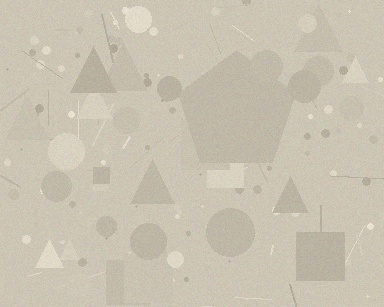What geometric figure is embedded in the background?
A pentagon is embedded in the background.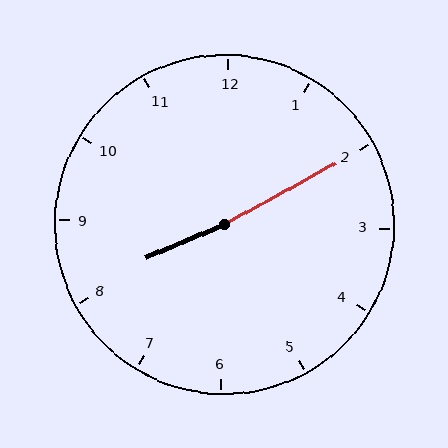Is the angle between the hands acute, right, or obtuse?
It is obtuse.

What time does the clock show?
8:10.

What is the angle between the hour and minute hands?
Approximately 175 degrees.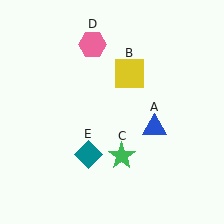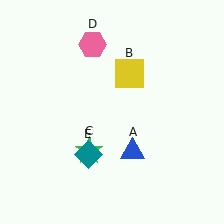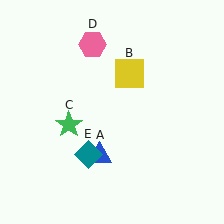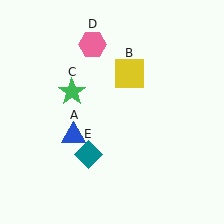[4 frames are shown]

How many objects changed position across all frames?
2 objects changed position: blue triangle (object A), green star (object C).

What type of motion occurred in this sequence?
The blue triangle (object A), green star (object C) rotated clockwise around the center of the scene.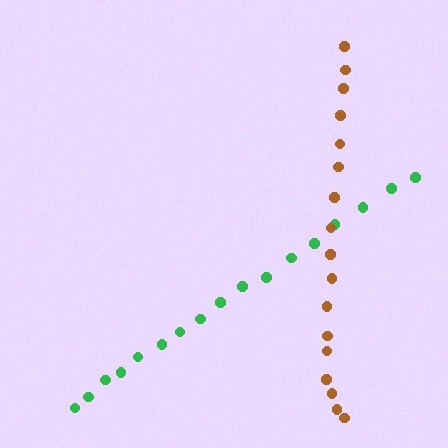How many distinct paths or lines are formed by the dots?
There are 2 distinct paths.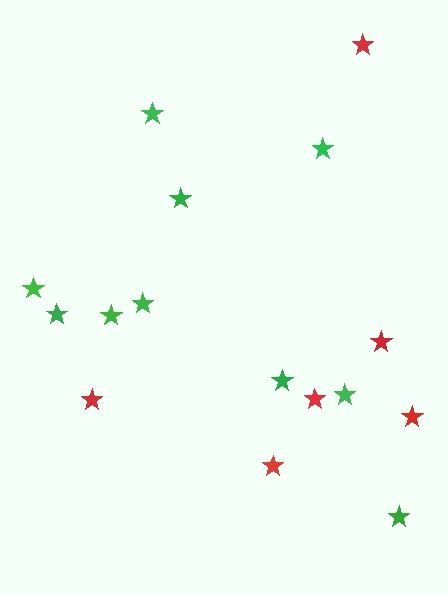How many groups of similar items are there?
There are 2 groups: one group of red stars (6) and one group of green stars (10).